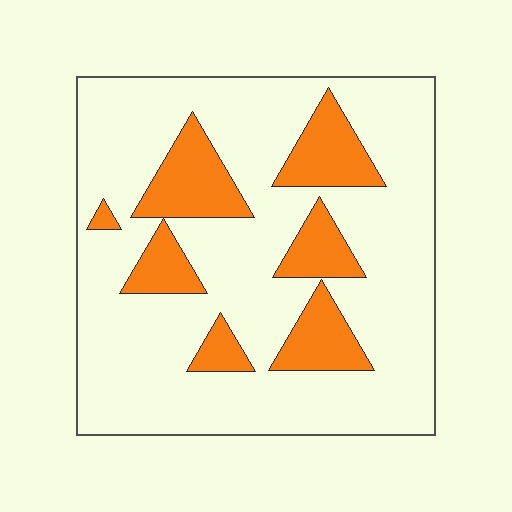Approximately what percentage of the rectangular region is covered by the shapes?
Approximately 20%.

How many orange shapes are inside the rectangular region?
7.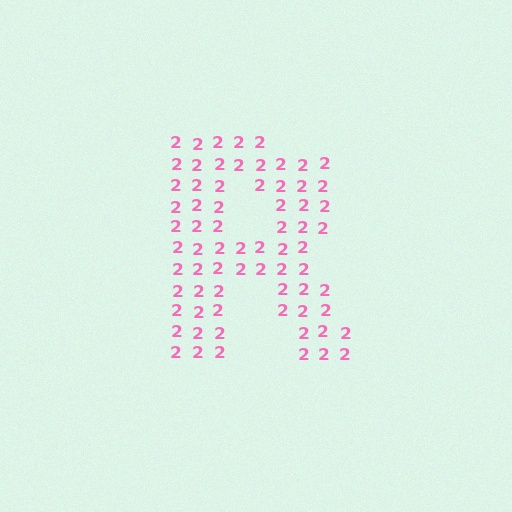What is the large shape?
The large shape is the letter R.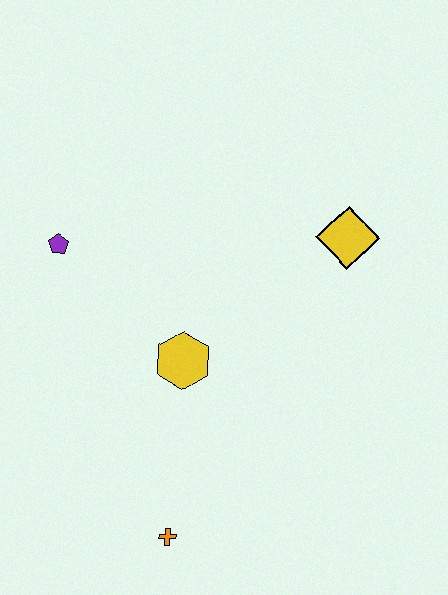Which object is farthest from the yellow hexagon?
The yellow diamond is farthest from the yellow hexagon.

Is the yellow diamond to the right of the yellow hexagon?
Yes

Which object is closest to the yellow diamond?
The yellow hexagon is closest to the yellow diamond.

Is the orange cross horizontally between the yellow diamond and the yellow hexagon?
No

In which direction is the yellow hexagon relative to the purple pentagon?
The yellow hexagon is to the right of the purple pentagon.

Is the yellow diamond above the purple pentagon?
Yes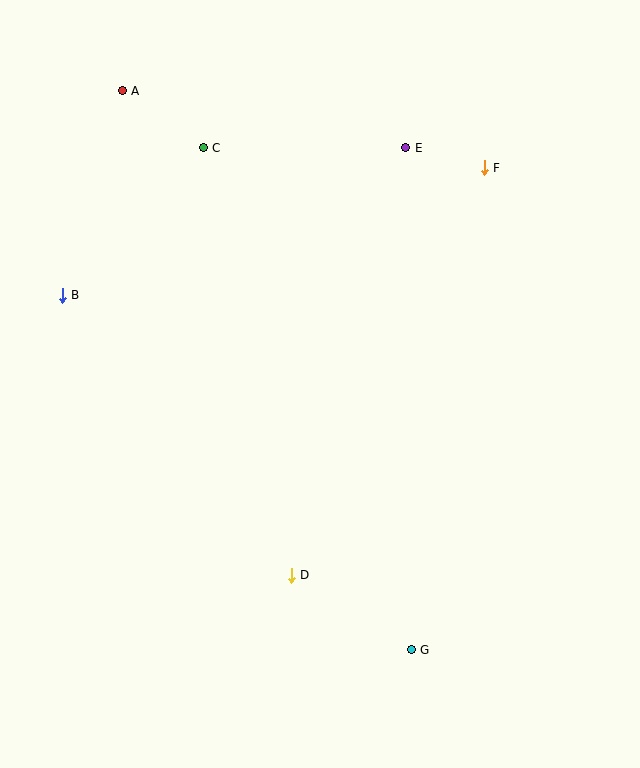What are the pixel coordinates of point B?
Point B is at (62, 295).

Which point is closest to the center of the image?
Point D at (291, 575) is closest to the center.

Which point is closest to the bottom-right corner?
Point G is closest to the bottom-right corner.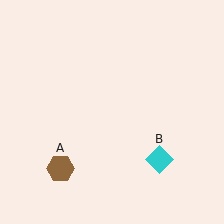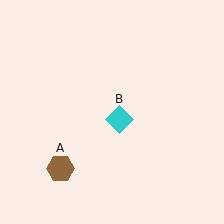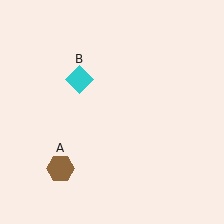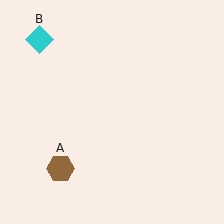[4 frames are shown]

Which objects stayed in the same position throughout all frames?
Brown hexagon (object A) remained stationary.